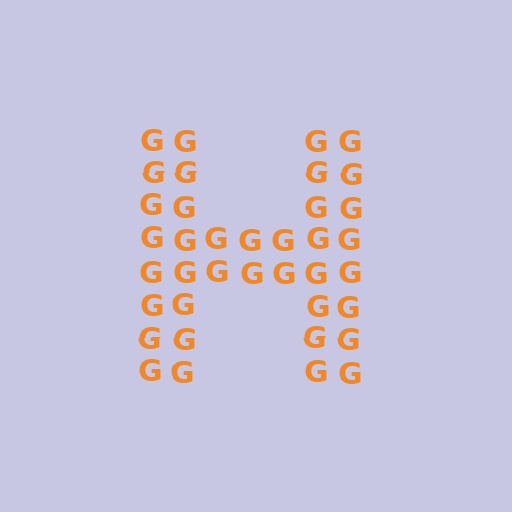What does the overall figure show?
The overall figure shows the letter H.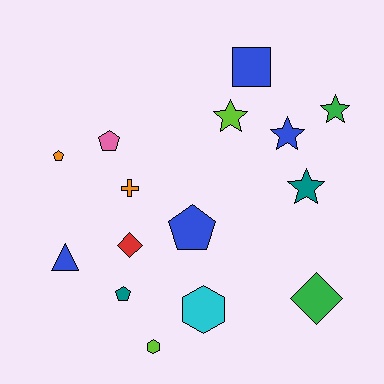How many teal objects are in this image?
There are 2 teal objects.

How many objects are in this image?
There are 15 objects.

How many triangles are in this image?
There is 1 triangle.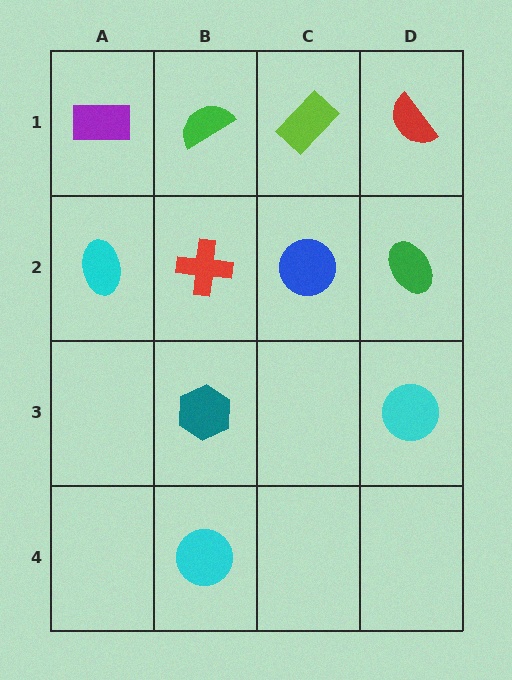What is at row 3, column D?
A cyan circle.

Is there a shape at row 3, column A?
No, that cell is empty.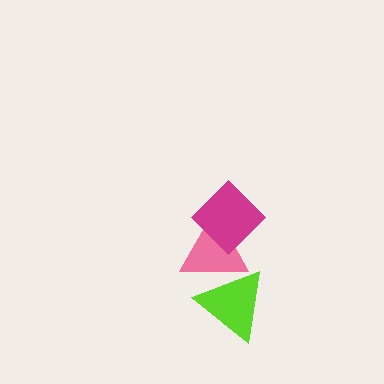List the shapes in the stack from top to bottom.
From top to bottom: the magenta diamond, the pink triangle, the lime triangle.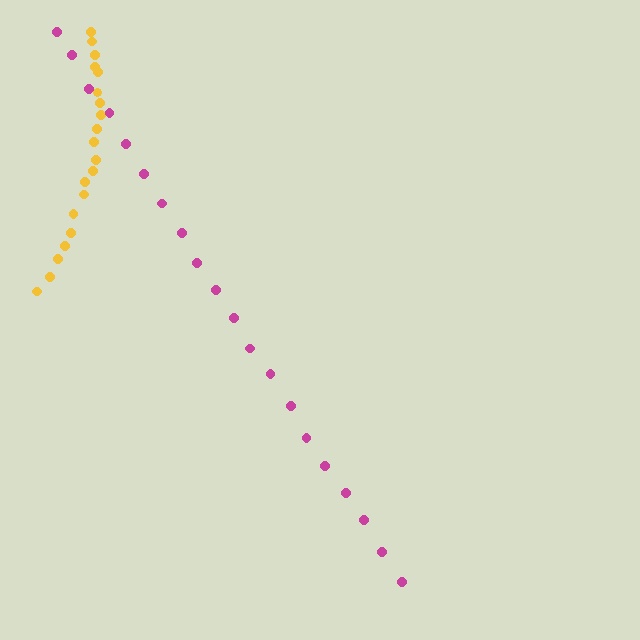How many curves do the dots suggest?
There are 2 distinct paths.